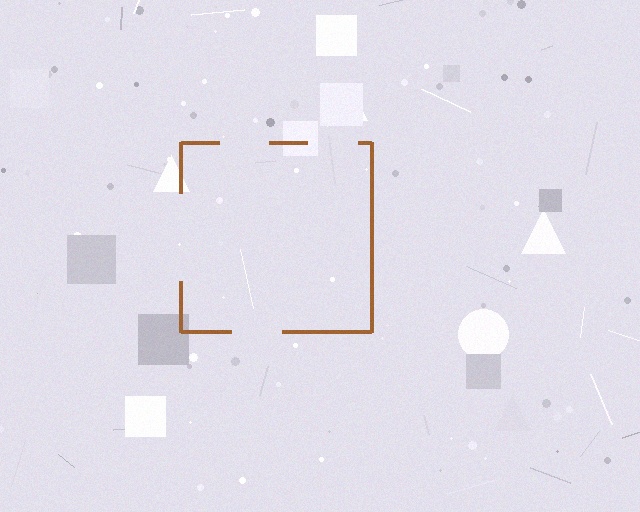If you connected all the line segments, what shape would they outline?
They would outline a square.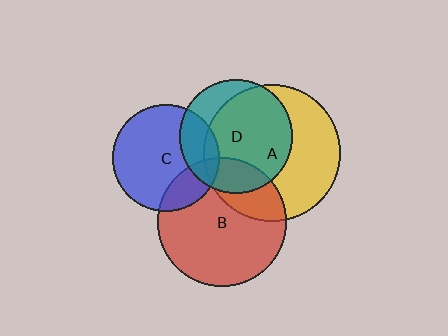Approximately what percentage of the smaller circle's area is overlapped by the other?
Approximately 25%.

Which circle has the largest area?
Circle A (yellow).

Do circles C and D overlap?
Yes.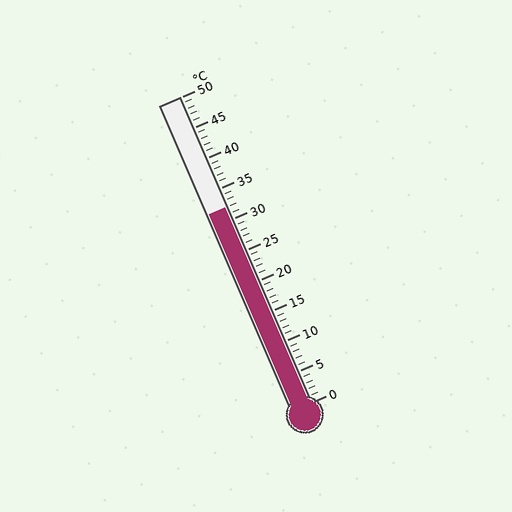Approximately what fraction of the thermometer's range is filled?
The thermometer is filled to approximately 65% of its range.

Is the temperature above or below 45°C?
The temperature is below 45°C.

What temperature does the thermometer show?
The thermometer shows approximately 32°C.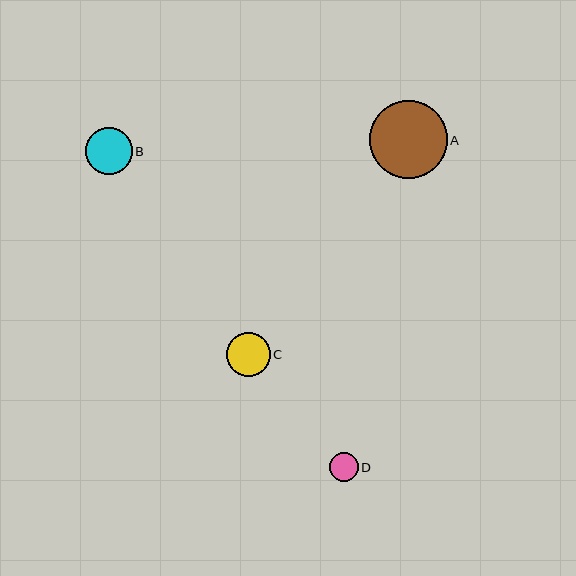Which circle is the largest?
Circle A is the largest with a size of approximately 78 pixels.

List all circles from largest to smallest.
From largest to smallest: A, B, C, D.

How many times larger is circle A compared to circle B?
Circle A is approximately 1.7 times the size of circle B.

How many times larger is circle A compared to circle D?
Circle A is approximately 2.7 times the size of circle D.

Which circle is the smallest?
Circle D is the smallest with a size of approximately 29 pixels.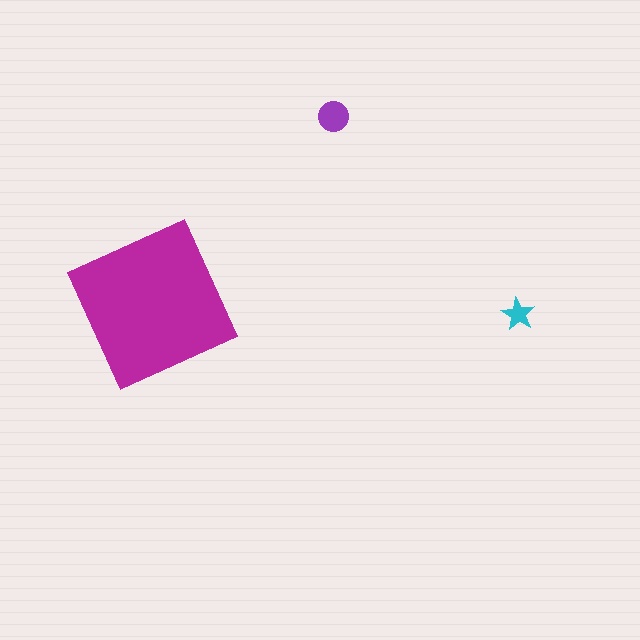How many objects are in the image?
There are 3 objects in the image.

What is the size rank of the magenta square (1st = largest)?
1st.